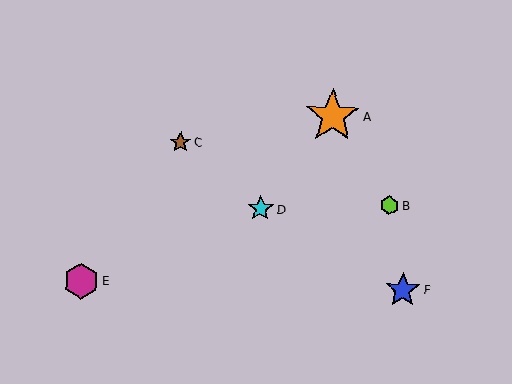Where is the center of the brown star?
The center of the brown star is at (180, 142).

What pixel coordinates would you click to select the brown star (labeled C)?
Click at (180, 142) to select the brown star C.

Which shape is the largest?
The orange star (labeled A) is the largest.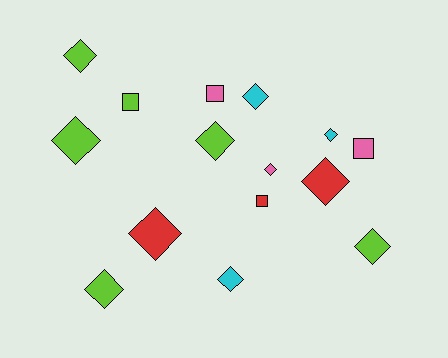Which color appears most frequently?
Lime, with 6 objects.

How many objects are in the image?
There are 15 objects.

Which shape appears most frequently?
Diamond, with 11 objects.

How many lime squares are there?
There is 1 lime square.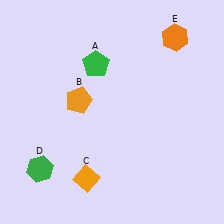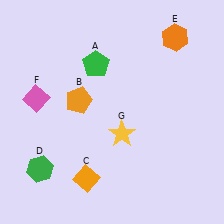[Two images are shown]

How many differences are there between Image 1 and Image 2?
There are 2 differences between the two images.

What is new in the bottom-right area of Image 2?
A yellow star (G) was added in the bottom-right area of Image 2.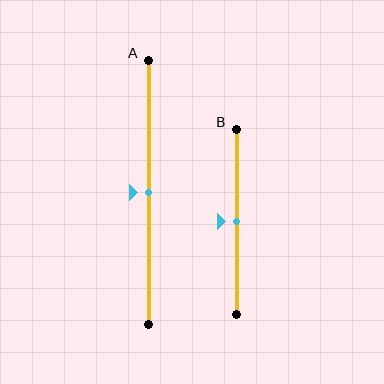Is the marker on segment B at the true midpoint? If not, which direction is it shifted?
Yes, the marker on segment B is at the true midpoint.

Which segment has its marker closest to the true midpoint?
Segment A has its marker closest to the true midpoint.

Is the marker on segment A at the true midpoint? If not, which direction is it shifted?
Yes, the marker on segment A is at the true midpoint.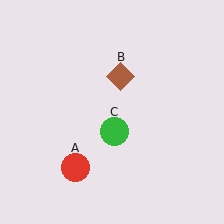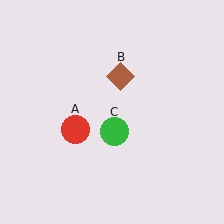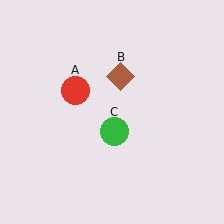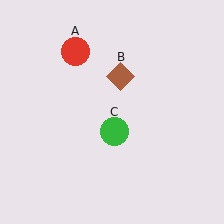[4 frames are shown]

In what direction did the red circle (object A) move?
The red circle (object A) moved up.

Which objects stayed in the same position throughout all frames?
Brown diamond (object B) and green circle (object C) remained stationary.